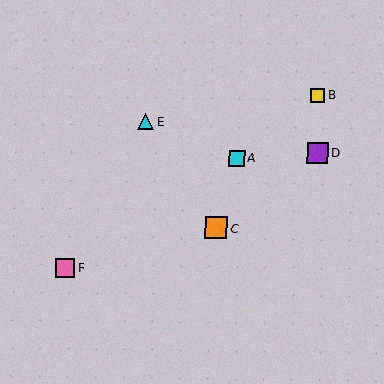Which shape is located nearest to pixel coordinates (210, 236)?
The orange square (labeled C) at (216, 228) is nearest to that location.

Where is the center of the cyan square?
The center of the cyan square is at (237, 158).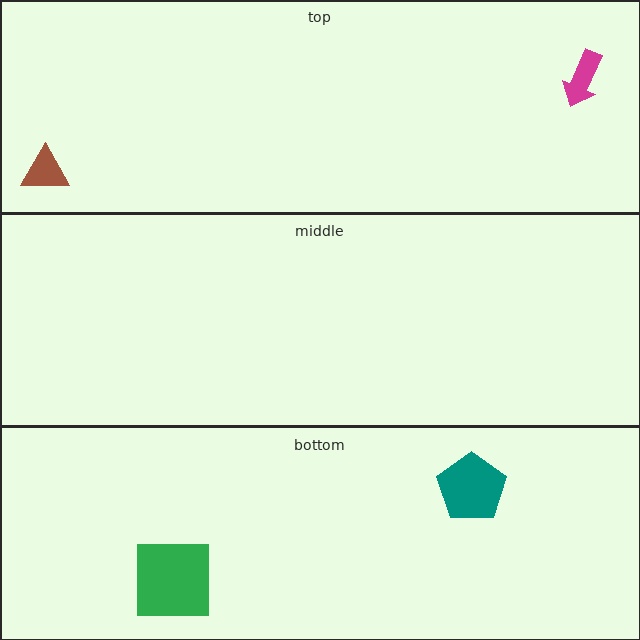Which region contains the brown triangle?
The top region.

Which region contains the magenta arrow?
The top region.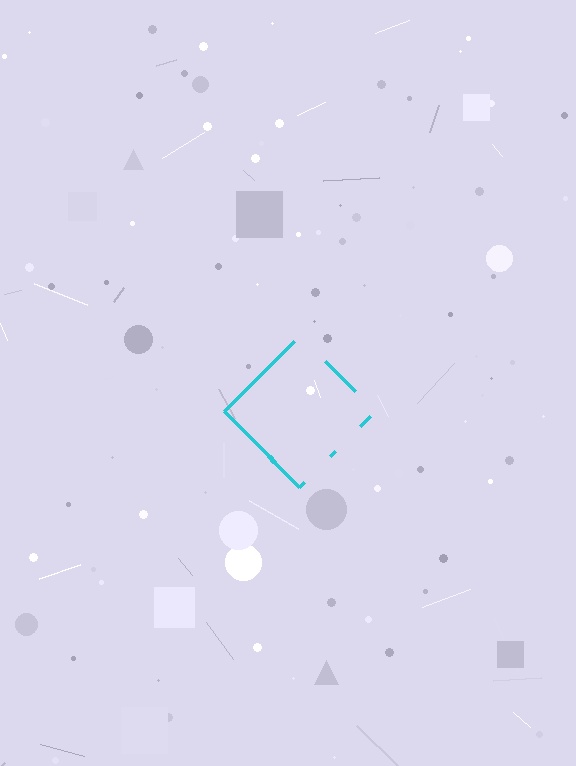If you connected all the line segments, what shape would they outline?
They would outline a diamond.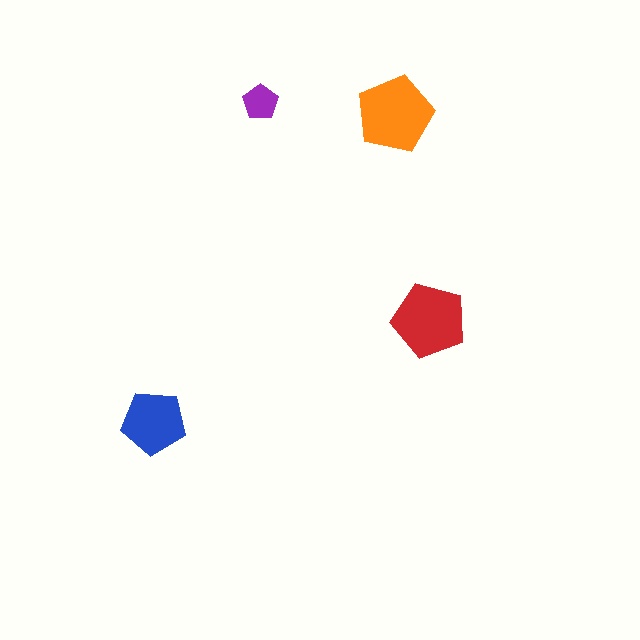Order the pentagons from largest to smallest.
the orange one, the red one, the blue one, the purple one.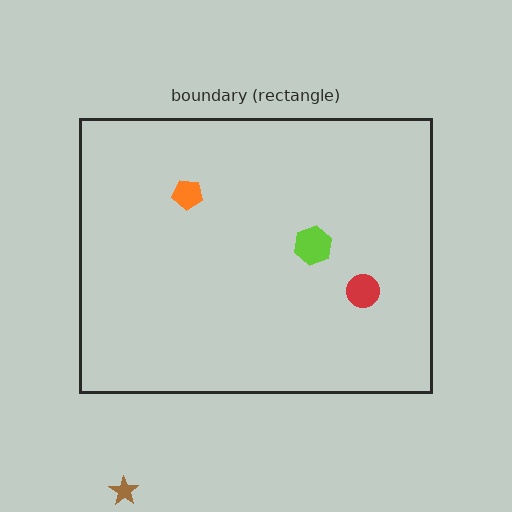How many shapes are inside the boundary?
3 inside, 1 outside.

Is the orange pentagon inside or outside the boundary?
Inside.